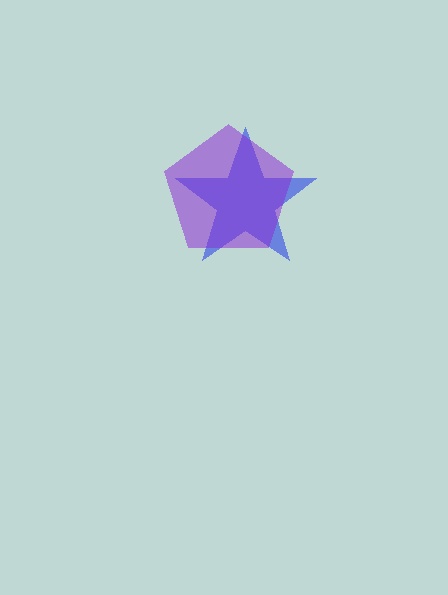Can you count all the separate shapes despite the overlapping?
Yes, there are 2 separate shapes.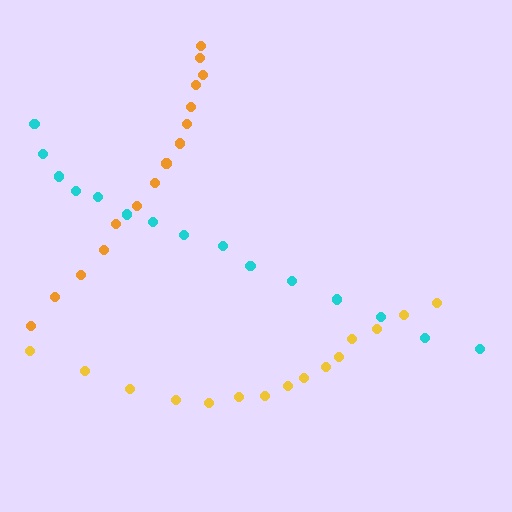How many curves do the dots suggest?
There are 3 distinct paths.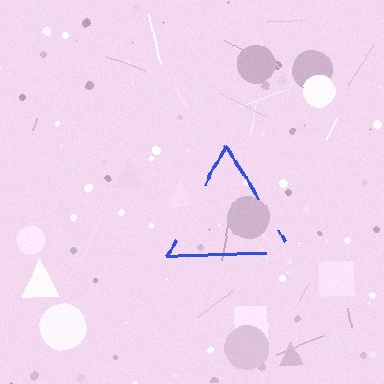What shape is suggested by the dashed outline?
The dashed outline suggests a triangle.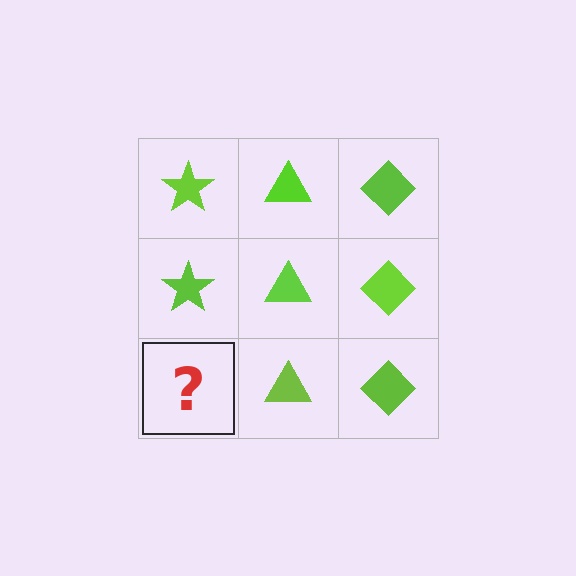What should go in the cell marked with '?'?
The missing cell should contain a lime star.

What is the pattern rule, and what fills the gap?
The rule is that each column has a consistent shape. The gap should be filled with a lime star.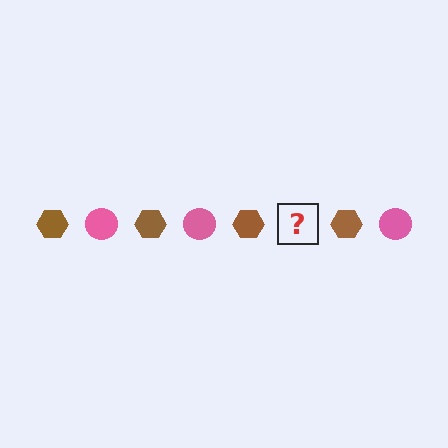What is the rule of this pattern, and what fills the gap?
The rule is that the pattern alternates between brown hexagon and pink circle. The gap should be filled with a pink circle.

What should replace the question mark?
The question mark should be replaced with a pink circle.